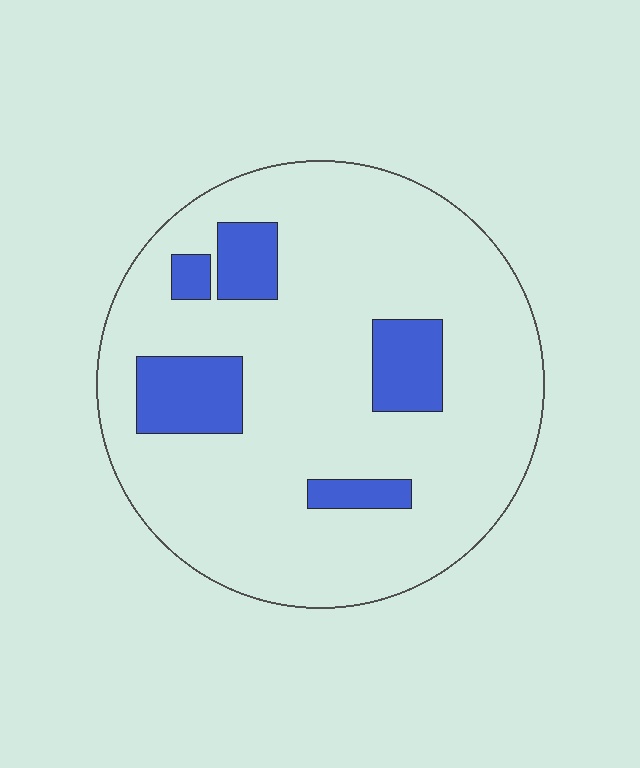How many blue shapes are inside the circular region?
5.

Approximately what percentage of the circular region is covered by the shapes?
Approximately 15%.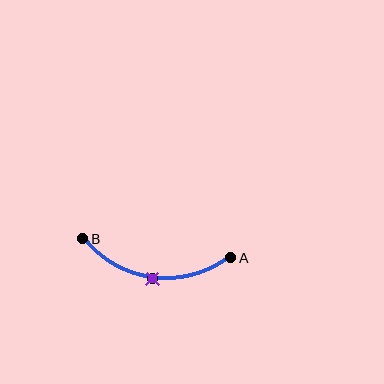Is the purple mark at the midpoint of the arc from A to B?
Yes. The purple mark lies on the arc at equal arc-length from both A and B — it is the arc midpoint.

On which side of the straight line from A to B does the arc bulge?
The arc bulges below the straight line connecting A and B.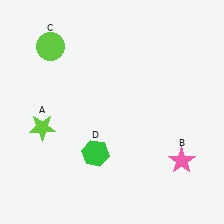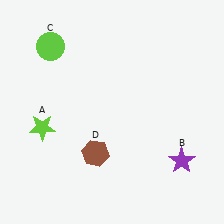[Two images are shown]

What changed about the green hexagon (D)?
In Image 1, D is green. In Image 2, it changed to brown.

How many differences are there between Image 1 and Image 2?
There are 2 differences between the two images.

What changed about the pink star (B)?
In Image 1, B is pink. In Image 2, it changed to purple.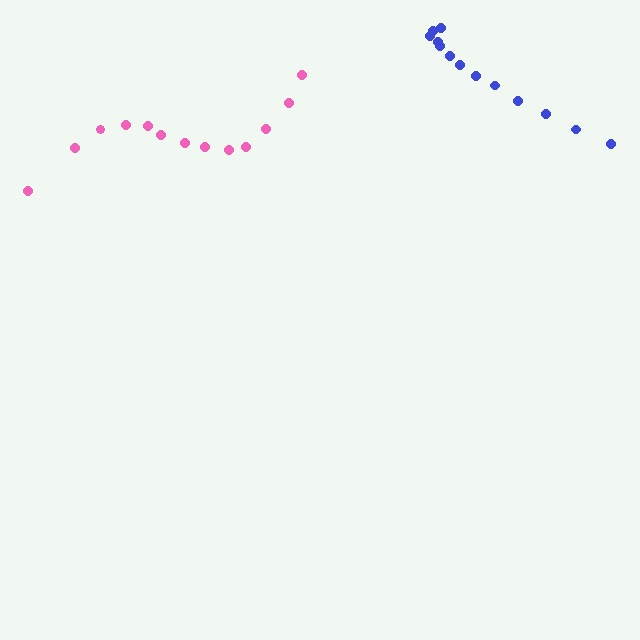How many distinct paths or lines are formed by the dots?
There are 2 distinct paths.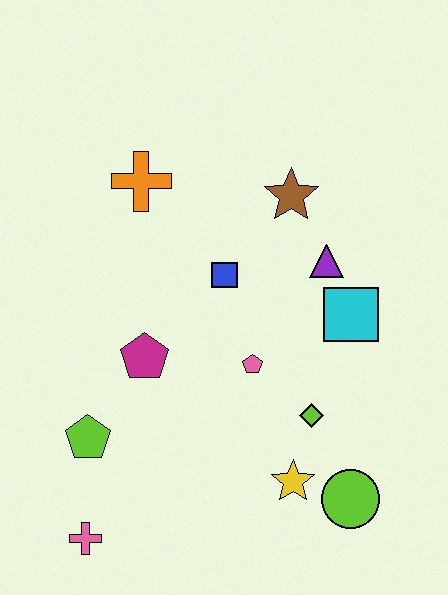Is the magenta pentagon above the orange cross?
No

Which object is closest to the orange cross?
The blue square is closest to the orange cross.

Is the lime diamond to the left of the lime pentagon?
No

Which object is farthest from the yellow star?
The orange cross is farthest from the yellow star.